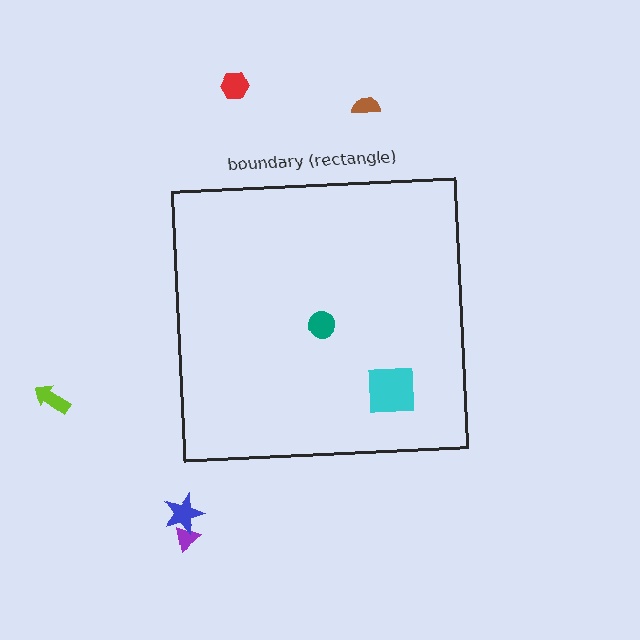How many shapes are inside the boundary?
2 inside, 5 outside.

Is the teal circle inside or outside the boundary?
Inside.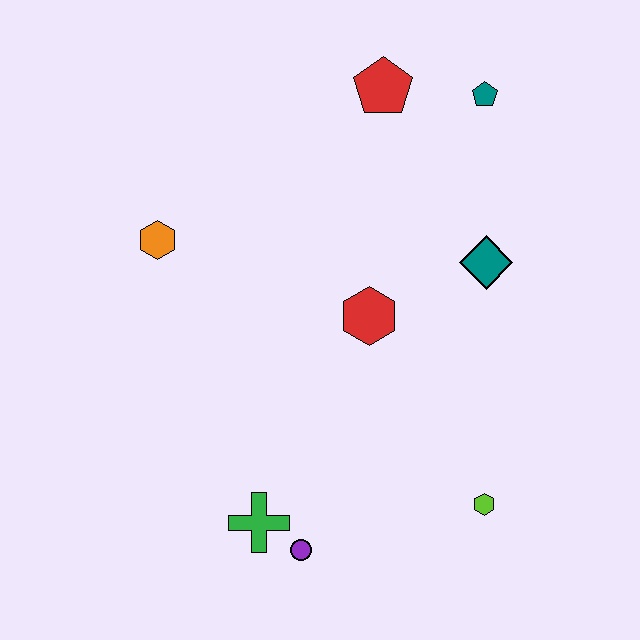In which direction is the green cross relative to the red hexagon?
The green cross is below the red hexagon.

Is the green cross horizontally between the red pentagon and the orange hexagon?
Yes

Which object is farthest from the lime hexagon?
The red pentagon is farthest from the lime hexagon.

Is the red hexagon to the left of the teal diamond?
Yes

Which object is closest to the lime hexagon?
The purple circle is closest to the lime hexagon.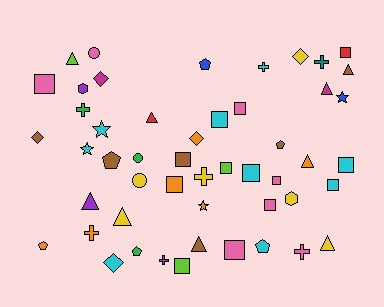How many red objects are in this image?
There are 2 red objects.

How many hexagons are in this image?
There are 2 hexagons.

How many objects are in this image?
There are 50 objects.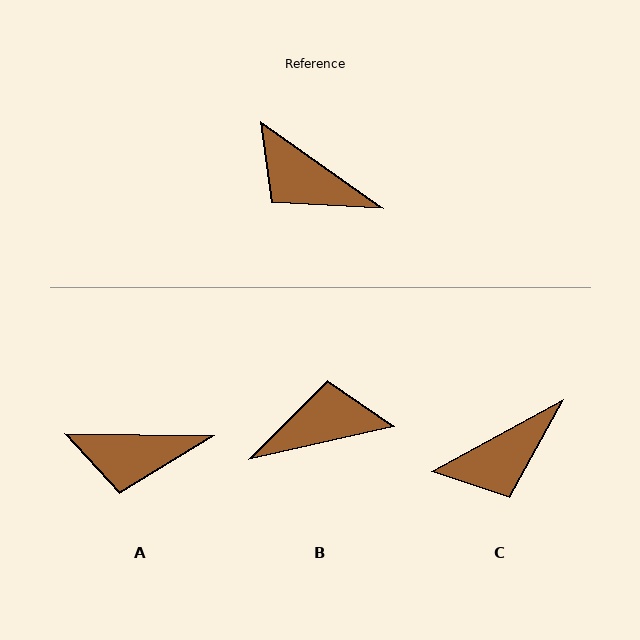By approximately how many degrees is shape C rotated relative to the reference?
Approximately 64 degrees counter-clockwise.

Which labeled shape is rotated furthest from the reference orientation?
B, about 132 degrees away.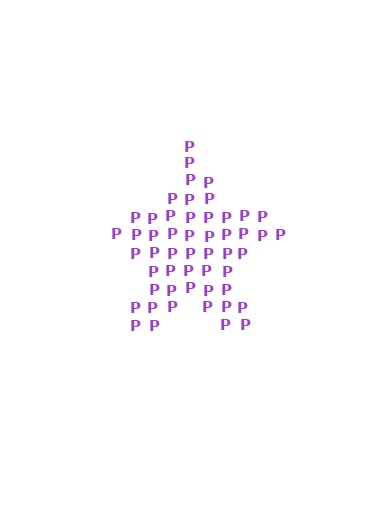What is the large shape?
The large shape is a star.